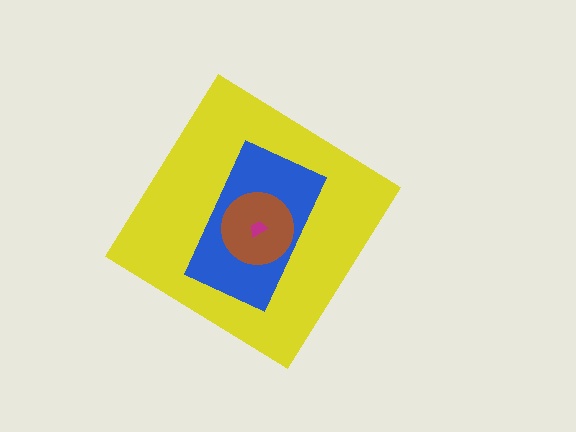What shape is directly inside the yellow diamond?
The blue rectangle.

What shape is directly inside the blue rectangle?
The brown circle.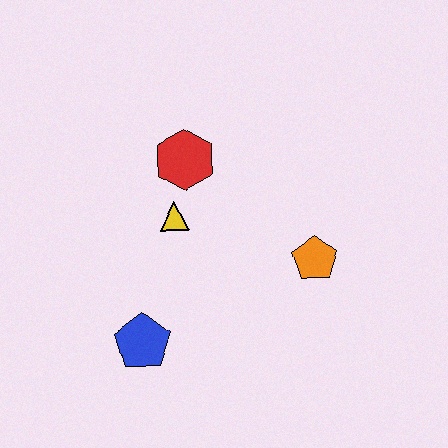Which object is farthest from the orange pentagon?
The blue pentagon is farthest from the orange pentagon.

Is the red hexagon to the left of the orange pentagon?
Yes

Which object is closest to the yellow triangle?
The red hexagon is closest to the yellow triangle.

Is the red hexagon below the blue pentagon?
No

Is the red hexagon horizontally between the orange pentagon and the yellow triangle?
Yes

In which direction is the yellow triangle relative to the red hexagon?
The yellow triangle is below the red hexagon.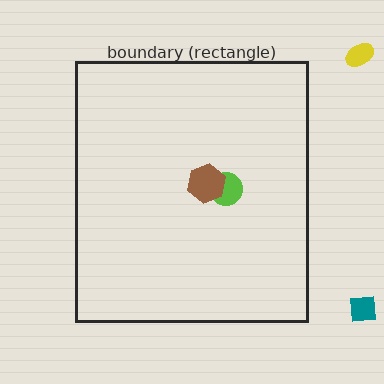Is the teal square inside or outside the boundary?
Outside.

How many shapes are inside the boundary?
2 inside, 2 outside.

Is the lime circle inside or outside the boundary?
Inside.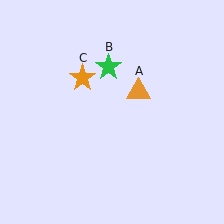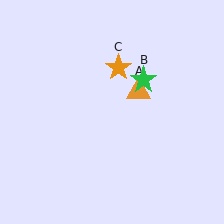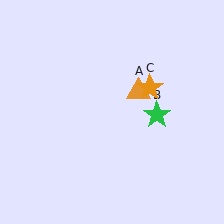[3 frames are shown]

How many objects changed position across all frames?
2 objects changed position: green star (object B), orange star (object C).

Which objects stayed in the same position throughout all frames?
Orange triangle (object A) remained stationary.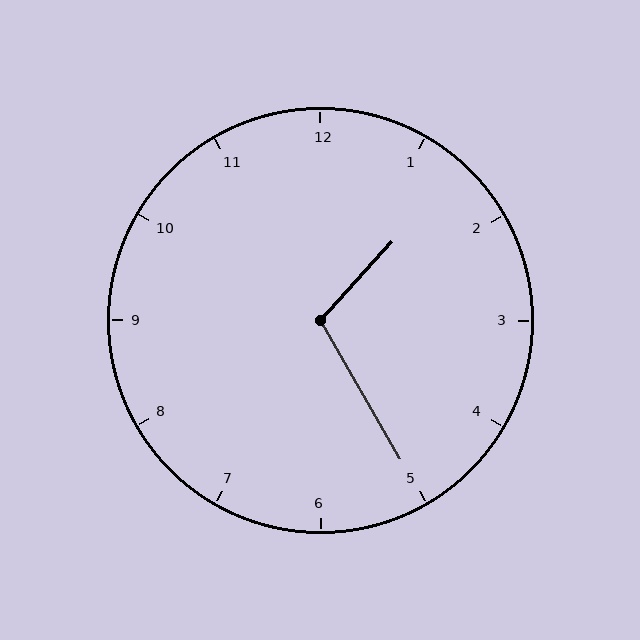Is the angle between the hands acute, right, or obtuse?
It is obtuse.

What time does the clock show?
1:25.